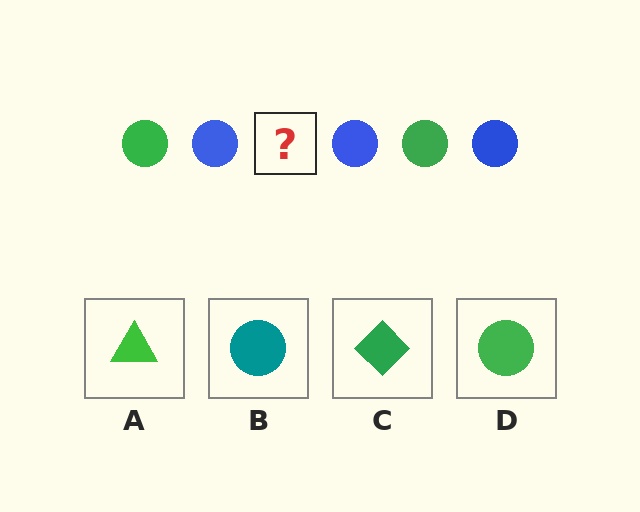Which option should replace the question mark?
Option D.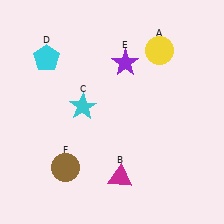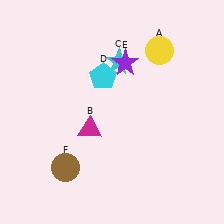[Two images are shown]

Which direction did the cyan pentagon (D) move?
The cyan pentagon (D) moved right.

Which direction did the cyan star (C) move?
The cyan star (C) moved up.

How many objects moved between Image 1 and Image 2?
3 objects moved between the two images.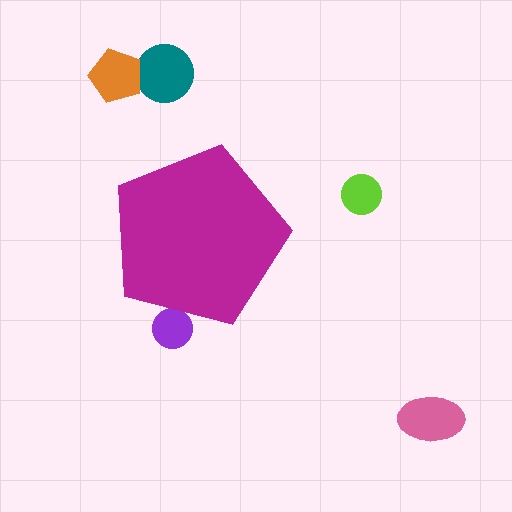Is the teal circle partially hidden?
No, the teal circle is fully visible.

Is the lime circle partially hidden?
No, the lime circle is fully visible.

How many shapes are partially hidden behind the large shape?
1 shape is partially hidden.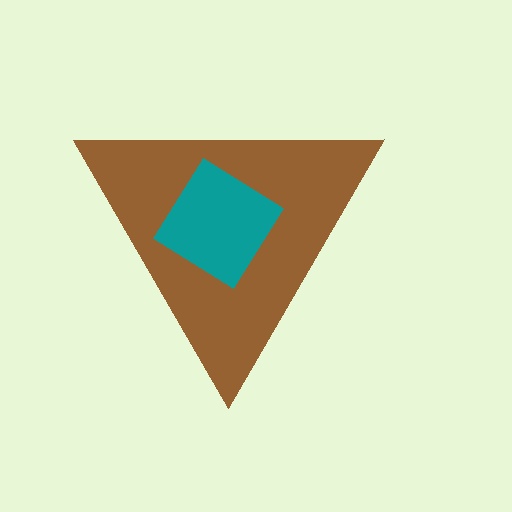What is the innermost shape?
The teal diamond.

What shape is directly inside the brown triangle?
The teal diamond.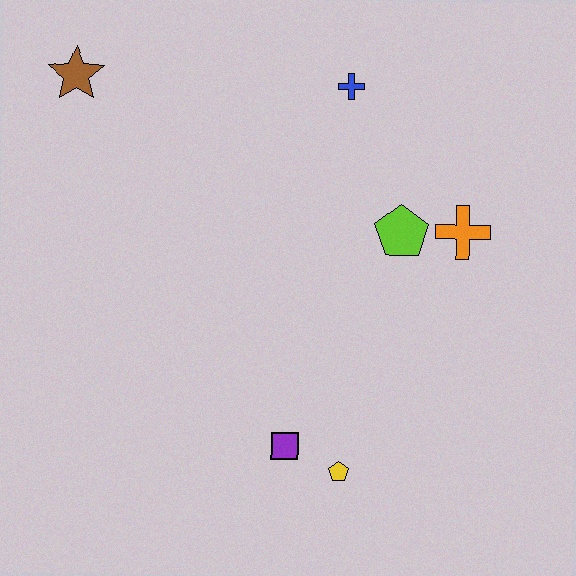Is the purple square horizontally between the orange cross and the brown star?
Yes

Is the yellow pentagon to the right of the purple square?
Yes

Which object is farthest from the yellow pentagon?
The brown star is farthest from the yellow pentagon.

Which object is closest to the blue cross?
The lime pentagon is closest to the blue cross.